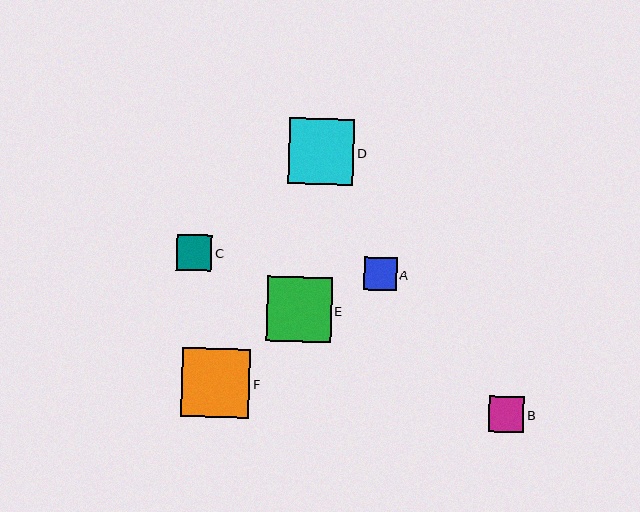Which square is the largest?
Square F is the largest with a size of approximately 69 pixels.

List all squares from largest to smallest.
From largest to smallest: F, D, E, B, C, A.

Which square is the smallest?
Square A is the smallest with a size of approximately 33 pixels.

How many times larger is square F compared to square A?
Square F is approximately 2.1 times the size of square A.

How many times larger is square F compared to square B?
Square F is approximately 1.9 times the size of square B.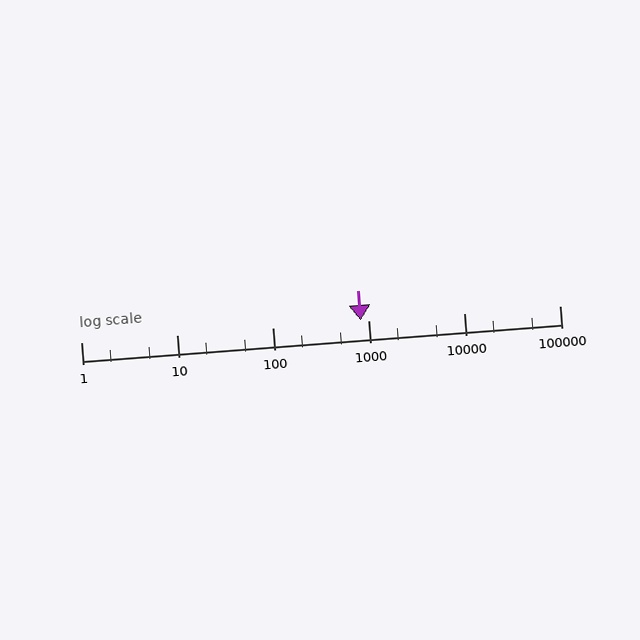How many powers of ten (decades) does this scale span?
The scale spans 5 decades, from 1 to 100000.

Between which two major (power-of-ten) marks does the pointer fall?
The pointer is between 100 and 1000.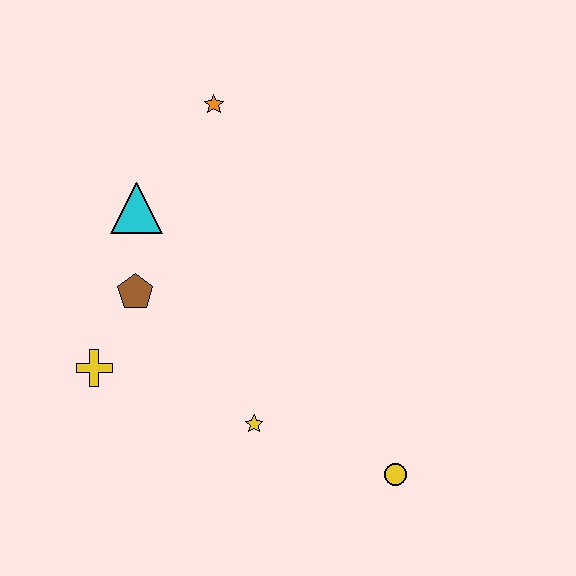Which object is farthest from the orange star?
The yellow circle is farthest from the orange star.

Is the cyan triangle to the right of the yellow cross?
Yes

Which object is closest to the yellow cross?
The brown pentagon is closest to the yellow cross.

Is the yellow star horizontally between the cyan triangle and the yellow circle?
Yes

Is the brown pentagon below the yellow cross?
No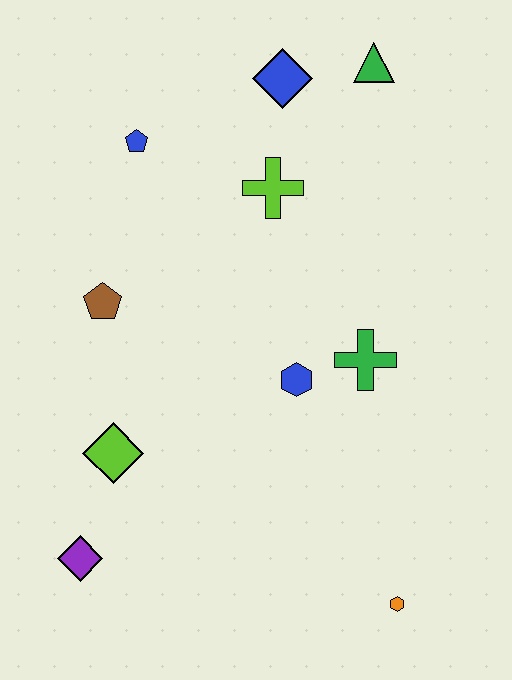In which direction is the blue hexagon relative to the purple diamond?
The blue hexagon is to the right of the purple diamond.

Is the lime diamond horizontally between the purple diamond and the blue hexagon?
Yes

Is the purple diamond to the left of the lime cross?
Yes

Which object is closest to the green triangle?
The blue diamond is closest to the green triangle.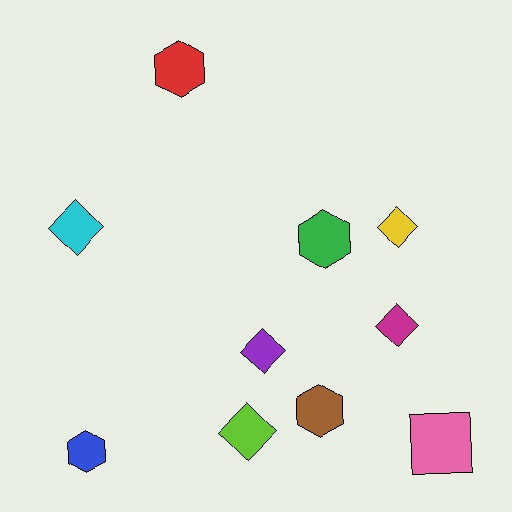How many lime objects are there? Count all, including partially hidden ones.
There is 1 lime object.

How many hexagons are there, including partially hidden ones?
There are 4 hexagons.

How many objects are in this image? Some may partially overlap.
There are 10 objects.